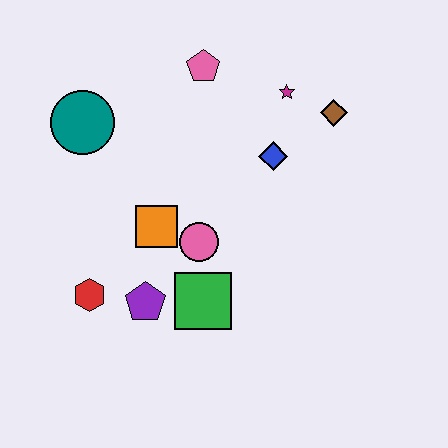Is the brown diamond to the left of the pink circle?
No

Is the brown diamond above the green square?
Yes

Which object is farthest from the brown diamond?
The red hexagon is farthest from the brown diamond.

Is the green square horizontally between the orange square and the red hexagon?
No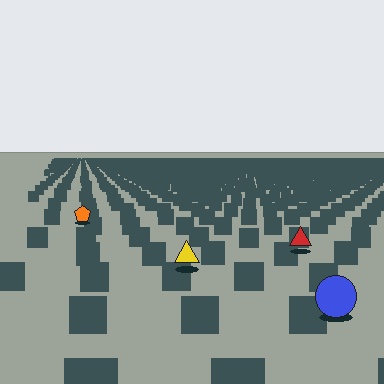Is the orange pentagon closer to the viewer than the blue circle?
No. The blue circle is closer — you can tell from the texture gradient: the ground texture is coarser near it.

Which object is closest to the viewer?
The blue circle is closest. The texture marks near it are larger and more spread out.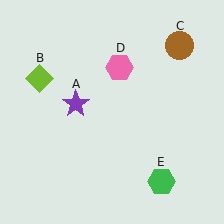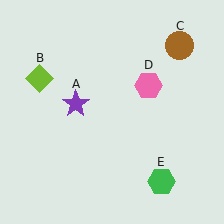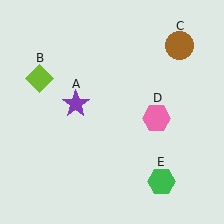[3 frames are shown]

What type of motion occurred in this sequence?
The pink hexagon (object D) rotated clockwise around the center of the scene.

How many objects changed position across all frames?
1 object changed position: pink hexagon (object D).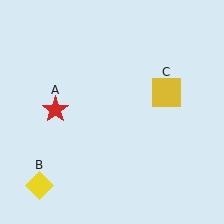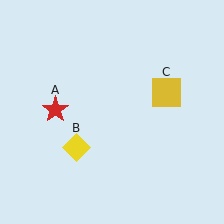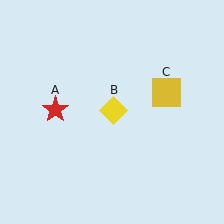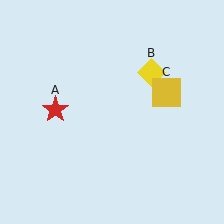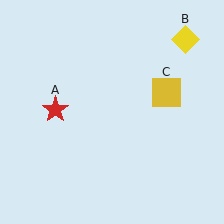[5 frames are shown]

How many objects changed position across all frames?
1 object changed position: yellow diamond (object B).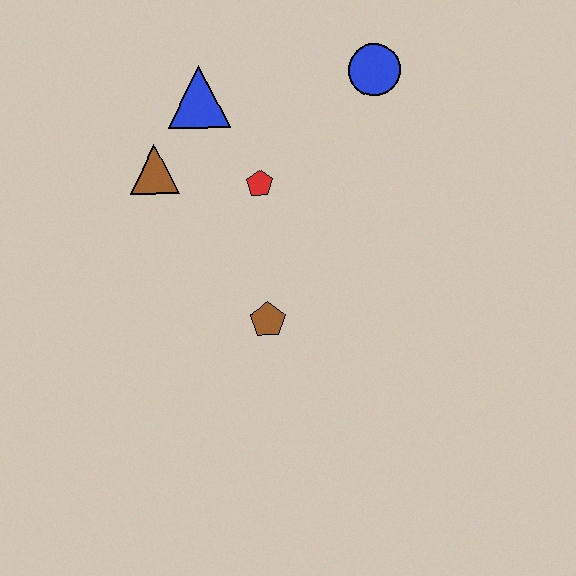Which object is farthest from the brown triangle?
The blue circle is farthest from the brown triangle.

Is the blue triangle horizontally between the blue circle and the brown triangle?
Yes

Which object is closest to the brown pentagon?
The red pentagon is closest to the brown pentagon.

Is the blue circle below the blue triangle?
No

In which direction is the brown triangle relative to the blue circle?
The brown triangle is to the left of the blue circle.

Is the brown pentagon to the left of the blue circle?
Yes